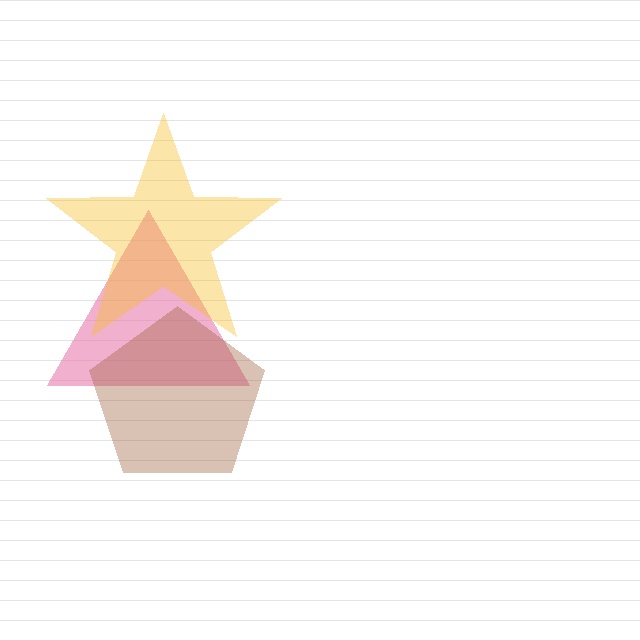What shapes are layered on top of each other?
The layered shapes are: a pink triangle, a yellow star, a brown pentagon.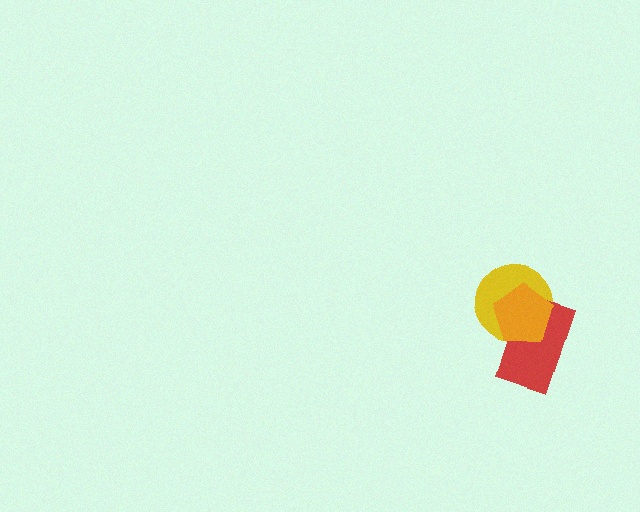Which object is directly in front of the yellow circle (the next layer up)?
The red rectangle is directly in front of the yellow circle.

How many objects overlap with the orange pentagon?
2 objects overlap with the orange pentagon.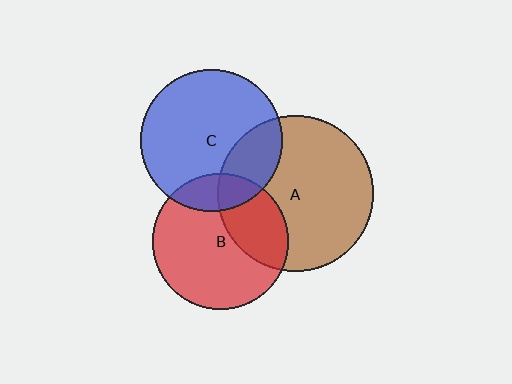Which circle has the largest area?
Circle A (brown).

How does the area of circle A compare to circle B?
Approximately 1.3 times.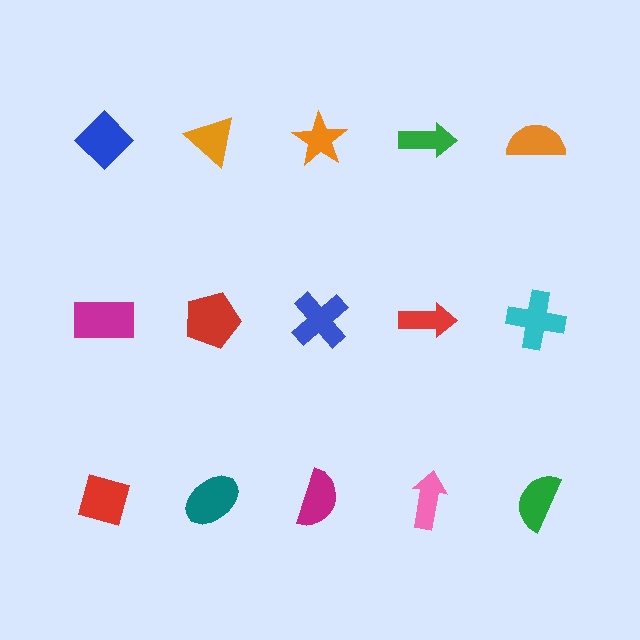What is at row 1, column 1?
A blue diamond.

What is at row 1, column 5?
An orange semicircle.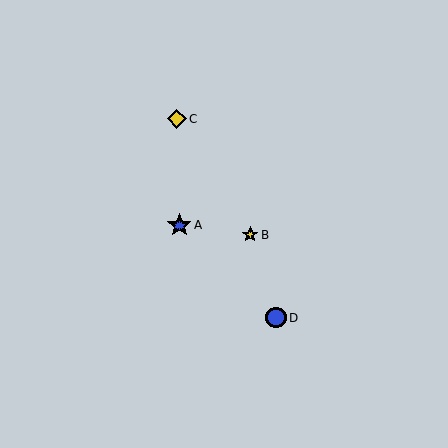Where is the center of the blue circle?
The center of the blue circle is at (276, 318).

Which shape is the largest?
The blue star (labeled A) is the largest.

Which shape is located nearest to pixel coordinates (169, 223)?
The blue star (labeled A) at (179, 225) is nearest to that location.